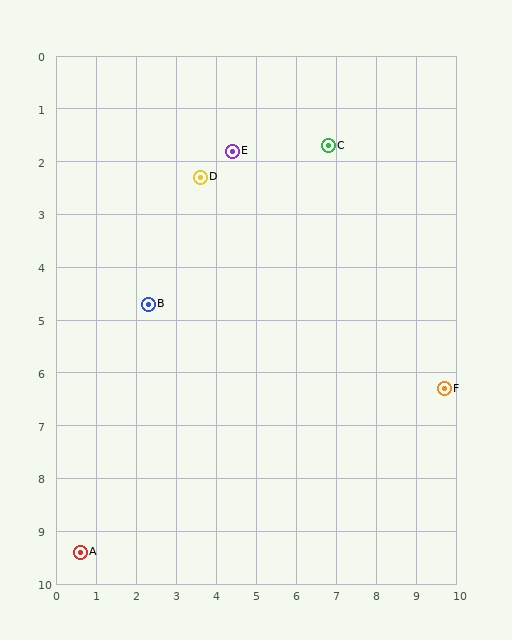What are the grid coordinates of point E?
Point E is at approximately (4.4, 1.8).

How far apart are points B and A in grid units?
Points B and A are about 5.0 grid units apart.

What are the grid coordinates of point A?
Point A is at approximately (0.6, 9.4).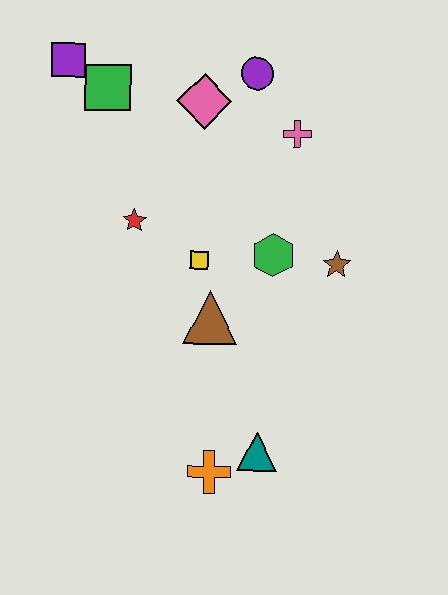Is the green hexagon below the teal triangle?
No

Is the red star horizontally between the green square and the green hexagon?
Yes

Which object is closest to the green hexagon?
The brown star is closest to the green hexagon.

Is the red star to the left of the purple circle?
Yes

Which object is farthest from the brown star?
The purple square is farthest from the brown star.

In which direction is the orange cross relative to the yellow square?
The orange cross is below the yellow square.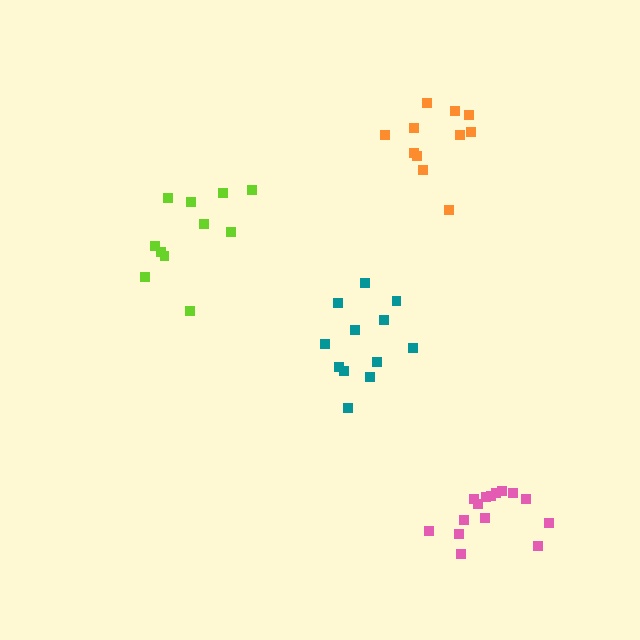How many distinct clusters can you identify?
There are 4 distinct clusters.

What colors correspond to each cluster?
The clusters are colored: teal, orange, pink, lime.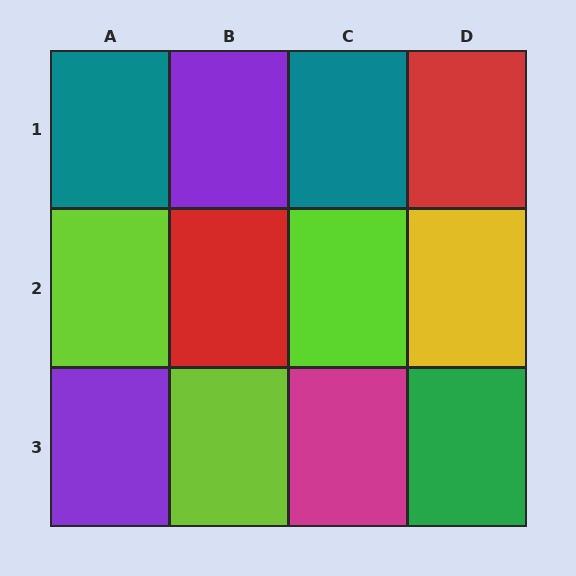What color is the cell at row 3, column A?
Purple.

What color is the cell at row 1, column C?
Teal.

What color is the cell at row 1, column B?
Purple.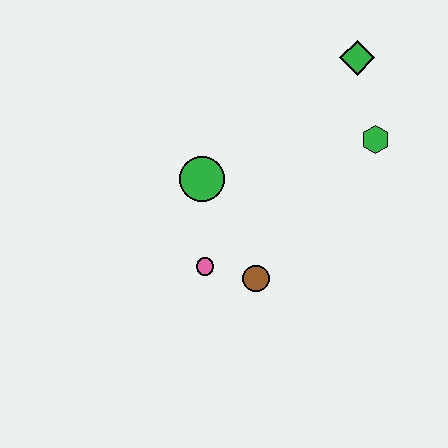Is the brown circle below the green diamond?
Yes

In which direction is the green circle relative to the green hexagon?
The green circle is to the left of the green hexagon.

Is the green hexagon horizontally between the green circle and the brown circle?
No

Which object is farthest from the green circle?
The green diamond is farthest from the green circle.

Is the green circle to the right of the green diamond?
No